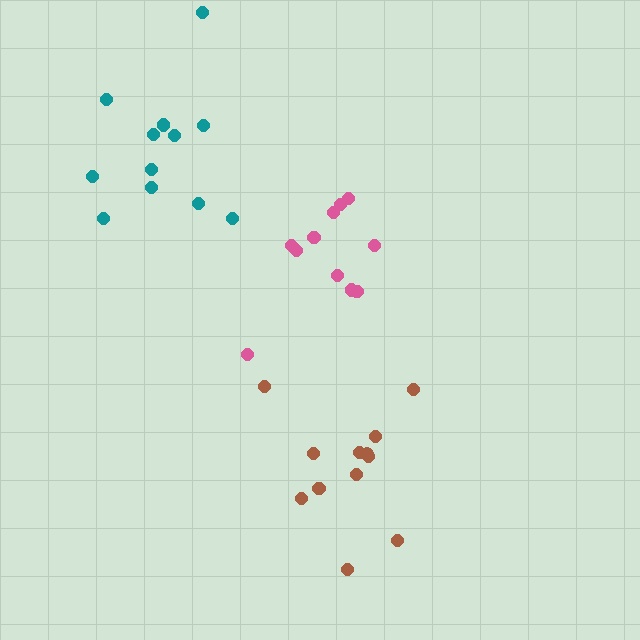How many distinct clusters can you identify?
There are 3 distinct clusters.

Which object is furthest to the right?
The pink cluster is rightmost.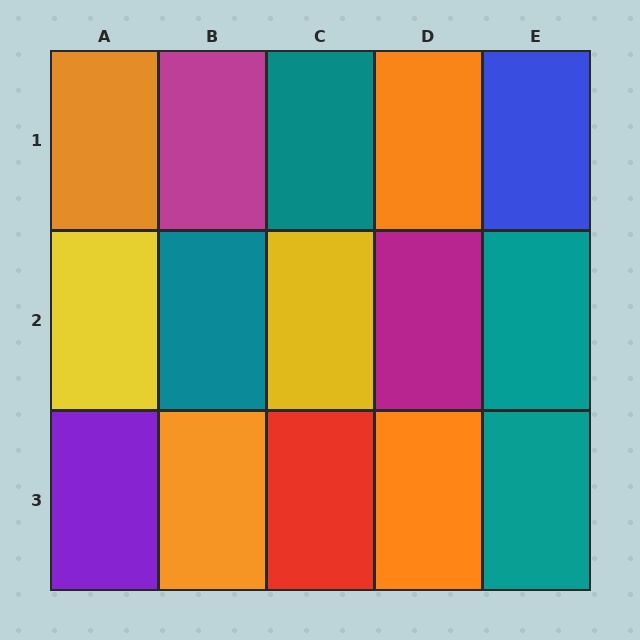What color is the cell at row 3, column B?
Orange.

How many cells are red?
1 cell is red.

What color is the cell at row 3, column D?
Orange.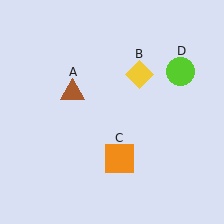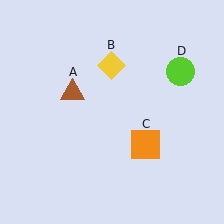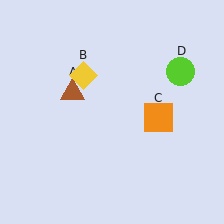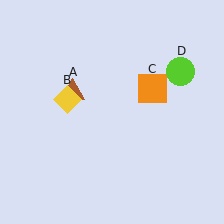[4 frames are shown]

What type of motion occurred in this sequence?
The yellow diamond (object B), orange square (object C) rotated counterclockwise around the center of the scene.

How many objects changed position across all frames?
2 objects changed position: yellow diamond (object B), orange square (object C).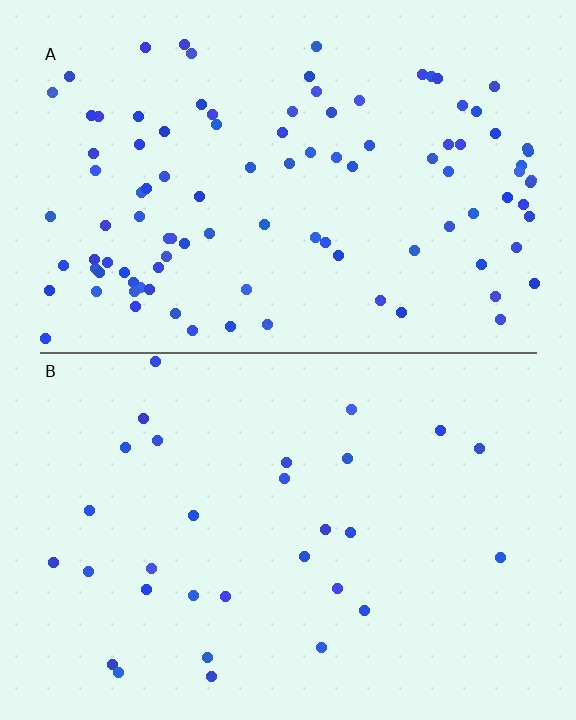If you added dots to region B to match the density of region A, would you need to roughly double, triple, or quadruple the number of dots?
Approximately triple.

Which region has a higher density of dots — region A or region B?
A (the top).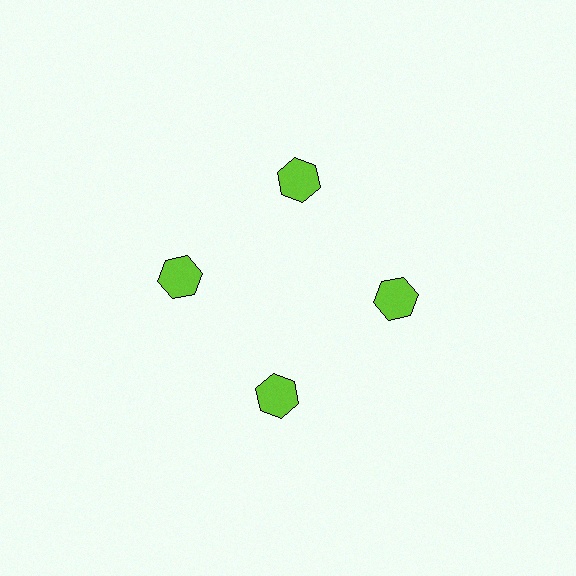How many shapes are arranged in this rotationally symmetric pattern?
There are 4 shapes, arranged in 4 groups of 1.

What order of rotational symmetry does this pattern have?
This pattern has 4-fold rotational symmetry.